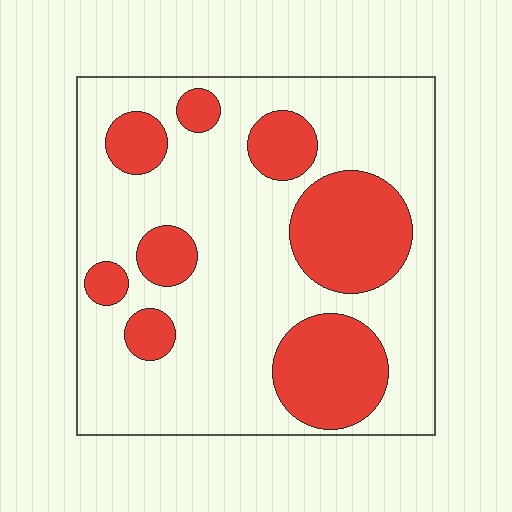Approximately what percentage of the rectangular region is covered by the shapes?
Approximately 30%.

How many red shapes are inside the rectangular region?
8.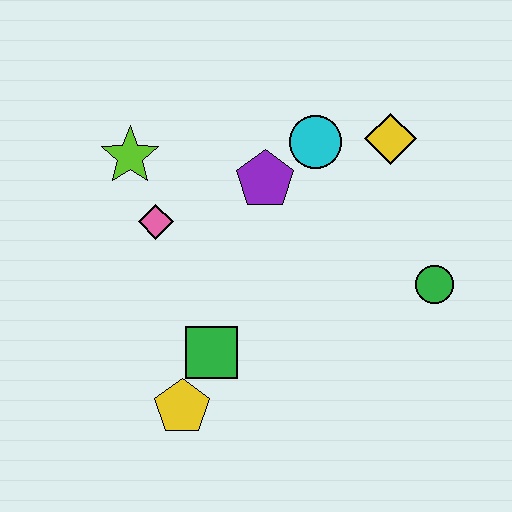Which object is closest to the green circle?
The yellow diamond is closest to the green circle.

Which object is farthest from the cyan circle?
The yellow pentagon is farthest from the cyan circle.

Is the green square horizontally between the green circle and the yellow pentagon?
Yes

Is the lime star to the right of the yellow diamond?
No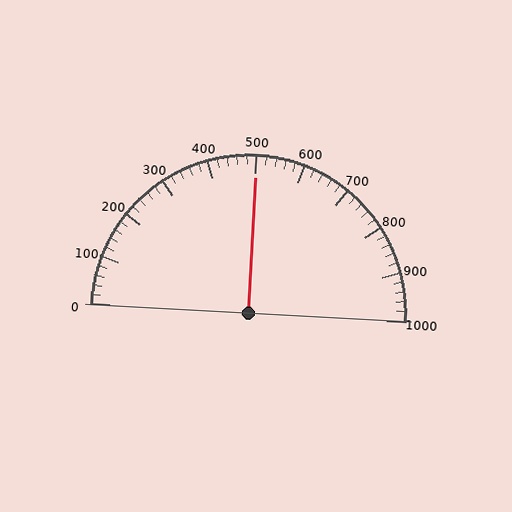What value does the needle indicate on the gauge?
The needle indicates approximately 500.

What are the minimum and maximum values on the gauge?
The gauge ranges from 0 to 1000.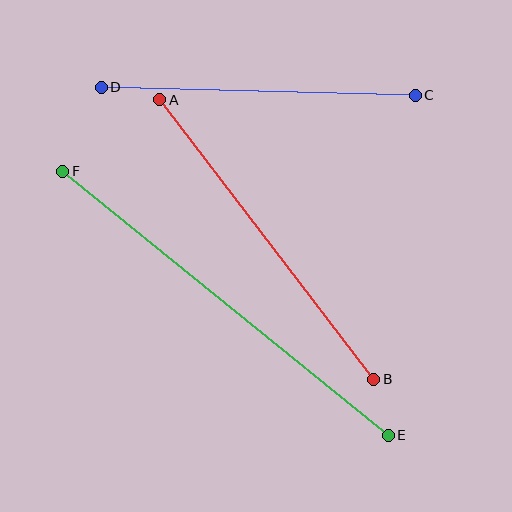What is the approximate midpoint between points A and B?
The midpoint is at approximately (267, 239) pixels.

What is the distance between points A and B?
The distance is approximately 352 pixels.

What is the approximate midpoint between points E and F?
The midpoint is at approximately (225, 303) pixels.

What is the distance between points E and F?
The distance is approximately 419 pixels.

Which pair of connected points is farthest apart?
Points E and F are farthest apart.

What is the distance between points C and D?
The distance is approximately 314 pixels.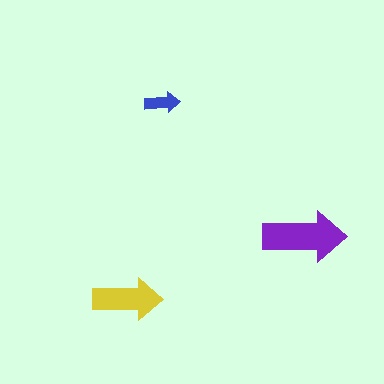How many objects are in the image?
There are 3 objects in the image.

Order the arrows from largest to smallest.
the purple one, the yellow one, the blue one.